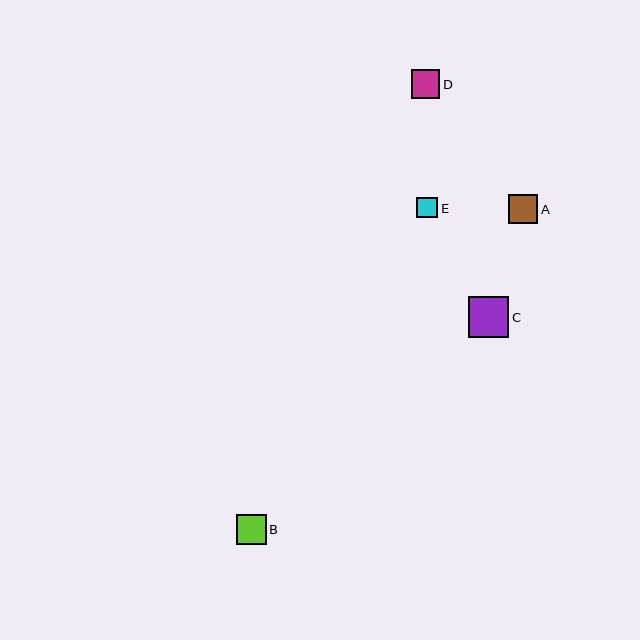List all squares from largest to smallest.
From largest to smallest: C, B, A, D, E.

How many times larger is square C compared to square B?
Square C is approximately 1.4 times the size of square B.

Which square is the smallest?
Square E is the smallest with a size of approximately 21 pixels.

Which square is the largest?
Square C is the largest with a size of approximately 41 pixels.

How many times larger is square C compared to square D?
Square C is approximately 1.4 times the size of square D.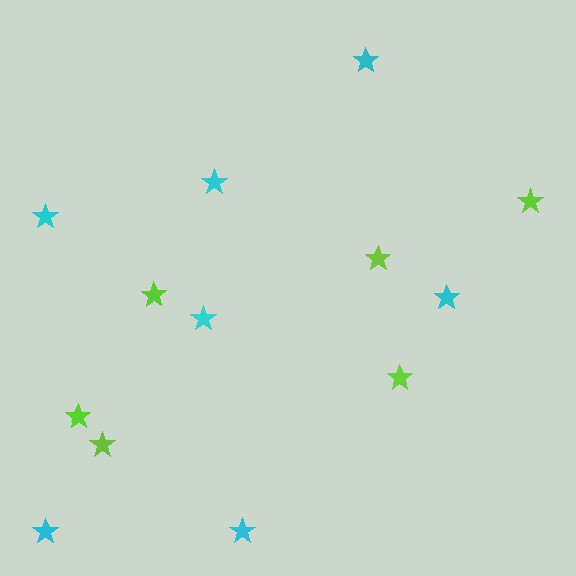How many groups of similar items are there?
There are 2 groups: one group of lime stars (6) and one group of cyan stars (7).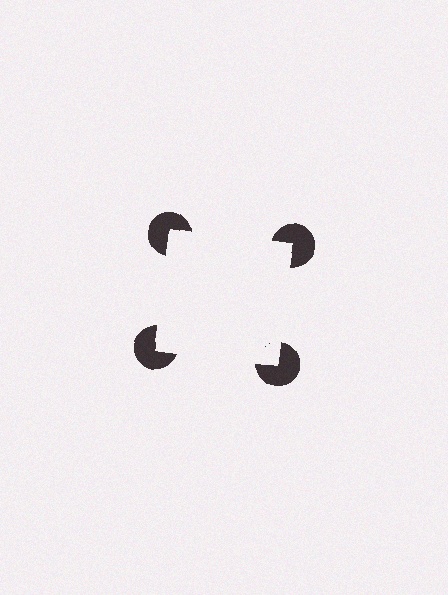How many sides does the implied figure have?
4 sides.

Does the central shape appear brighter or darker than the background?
It typically appears slightly brighter than the background, even though no actual brightness change is drawn.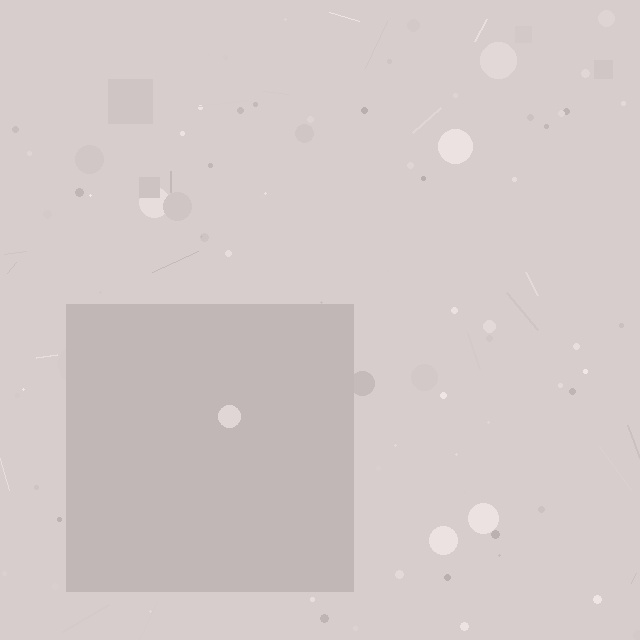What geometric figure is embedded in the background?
A square is embedded in the background.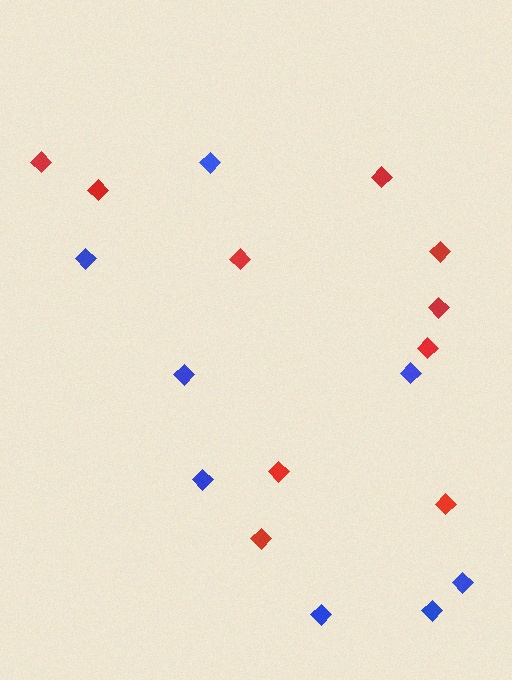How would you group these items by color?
There are 2 groups: one group of blue diamonds (8) and one group of red diamonds (10).